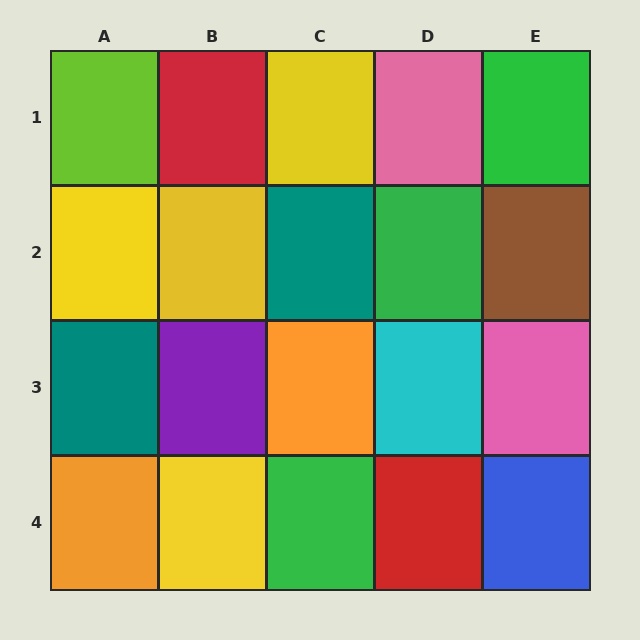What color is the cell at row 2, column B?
Yellow.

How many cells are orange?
2 cells are orange.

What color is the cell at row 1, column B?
Red.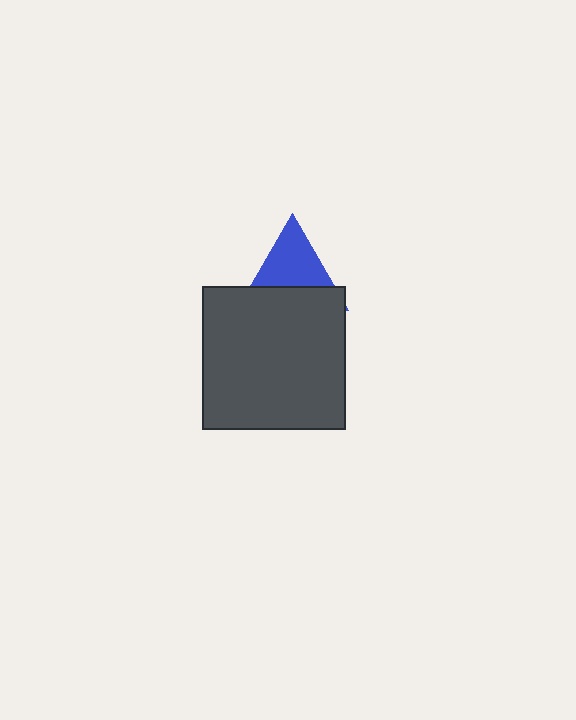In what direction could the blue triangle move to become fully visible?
The blue triangle could move up. That would shift it out from behind the dark gray square entirely.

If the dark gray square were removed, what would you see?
You would see the complete blue triangle.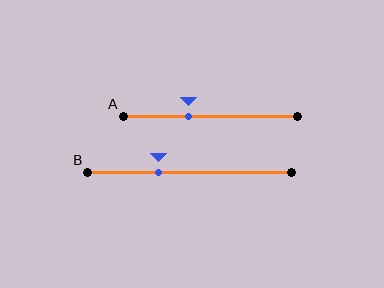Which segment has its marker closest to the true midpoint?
Segment A has its marker closest to the true midpoint.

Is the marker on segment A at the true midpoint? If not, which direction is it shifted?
No, the marker on segment A is shifted to the left by about 13% of the segment length.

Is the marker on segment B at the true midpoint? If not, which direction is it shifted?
No, the marker on segment B is shifted to the left by about 15% of the segment length.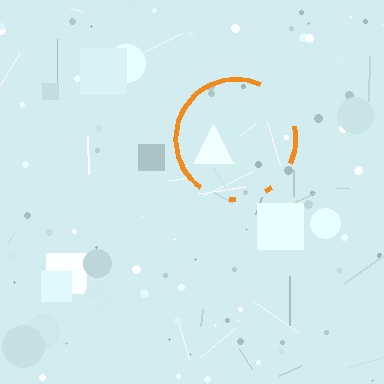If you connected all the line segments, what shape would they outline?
They would outline a circle.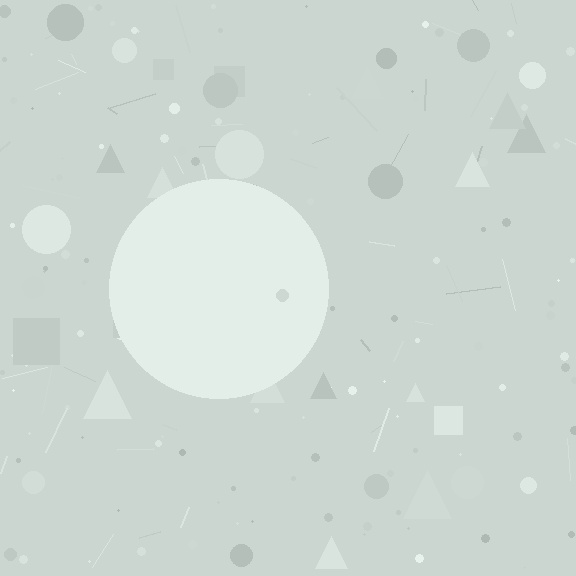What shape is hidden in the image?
A circle is hidden in the image.